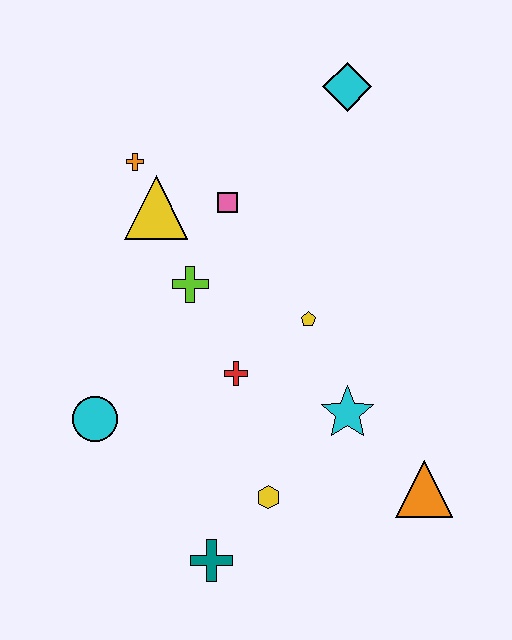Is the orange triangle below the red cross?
Yes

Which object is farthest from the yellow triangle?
The orange triangle is farthest from the yellow triangle.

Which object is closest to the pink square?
The yellow triangle is closest to the pink square.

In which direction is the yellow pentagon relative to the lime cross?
The yellow pentagon is to the right of the lime cross.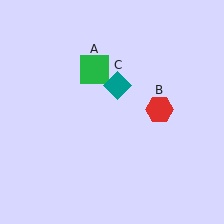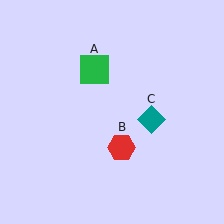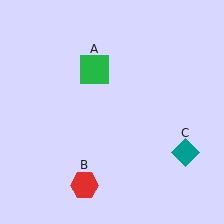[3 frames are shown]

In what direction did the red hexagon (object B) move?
The red hexagon (object B) moved down and to the left.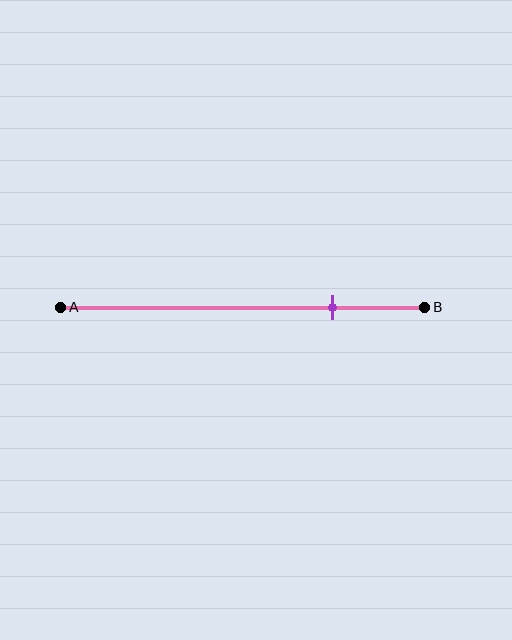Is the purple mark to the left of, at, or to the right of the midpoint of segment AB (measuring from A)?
The purple mark is to the right of the midpoint of segment AB.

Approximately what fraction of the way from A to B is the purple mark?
The purple mark is approximately 75% of the way from A to B.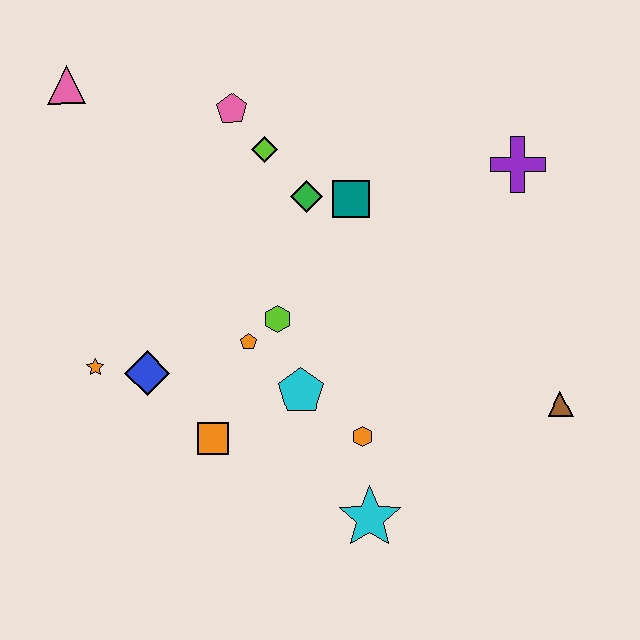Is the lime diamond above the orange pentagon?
Yes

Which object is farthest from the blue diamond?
The purple cross is farthest from the blue diamond.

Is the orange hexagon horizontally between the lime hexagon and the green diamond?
No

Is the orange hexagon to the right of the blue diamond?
Yes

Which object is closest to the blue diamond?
The orange star is closest to the blue diamond.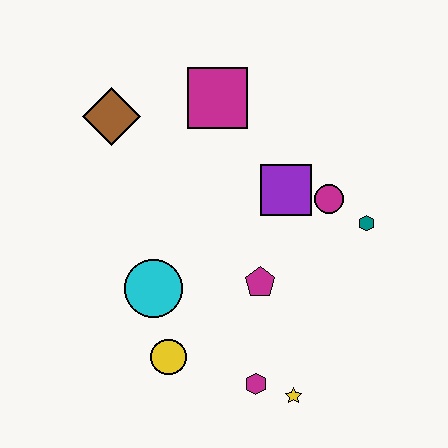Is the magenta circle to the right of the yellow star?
Yes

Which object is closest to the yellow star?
The magenta hexagon is closest to the yellow star.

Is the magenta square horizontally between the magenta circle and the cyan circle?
Yes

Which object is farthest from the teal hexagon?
The brown diamond is farthest from the teal hexagon.